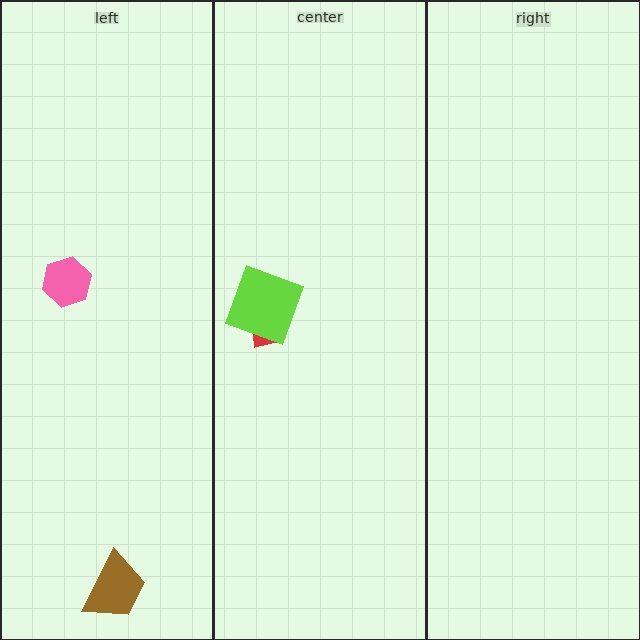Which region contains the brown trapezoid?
The left region.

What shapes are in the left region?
The pink hexagon, the brown trapezoid.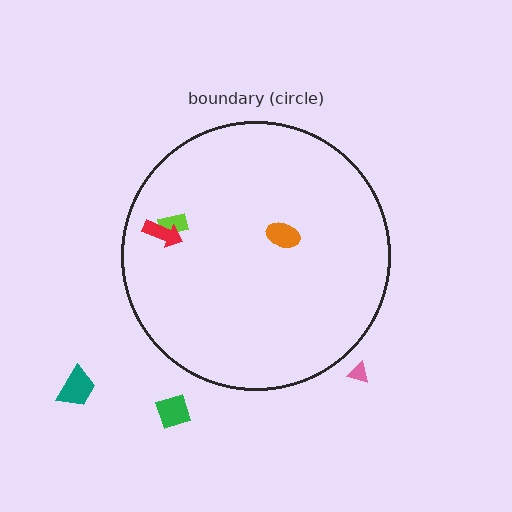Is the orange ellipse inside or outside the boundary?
Inside.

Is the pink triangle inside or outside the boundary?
Outside.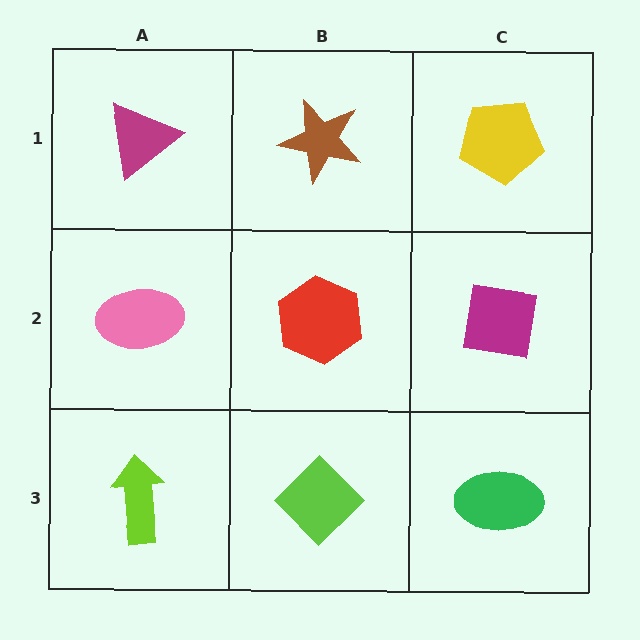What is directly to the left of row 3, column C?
A lime diamond.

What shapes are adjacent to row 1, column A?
A pink ellipse (row 2, column A), a brown star (row 1, column B).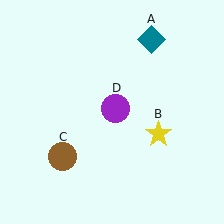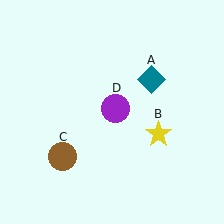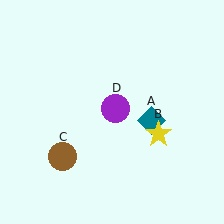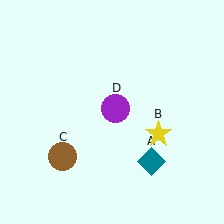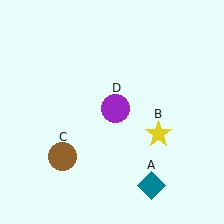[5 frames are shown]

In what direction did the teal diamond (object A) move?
The teal diamond (object A) moved down.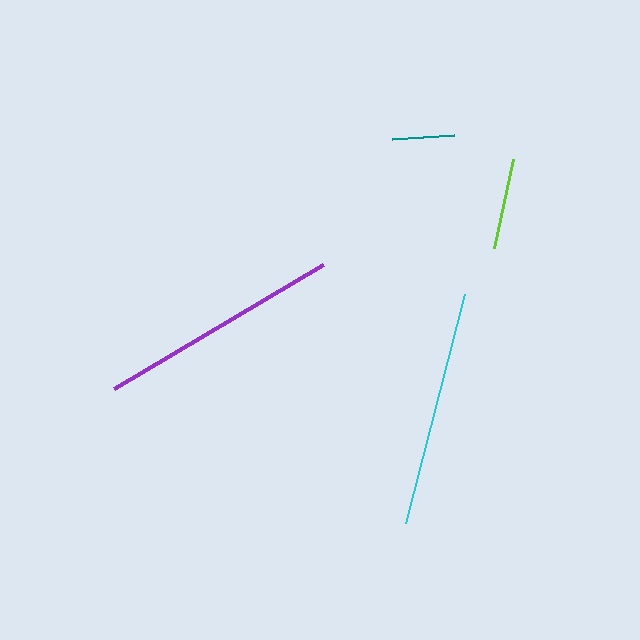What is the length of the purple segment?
The purple segment is approximately 243 pixels long.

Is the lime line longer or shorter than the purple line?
The purple line is longer than the lime line.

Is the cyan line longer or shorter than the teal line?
The cyan line is longer than the teal line.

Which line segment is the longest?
The purple line is the longest at approximately 243 pixels.